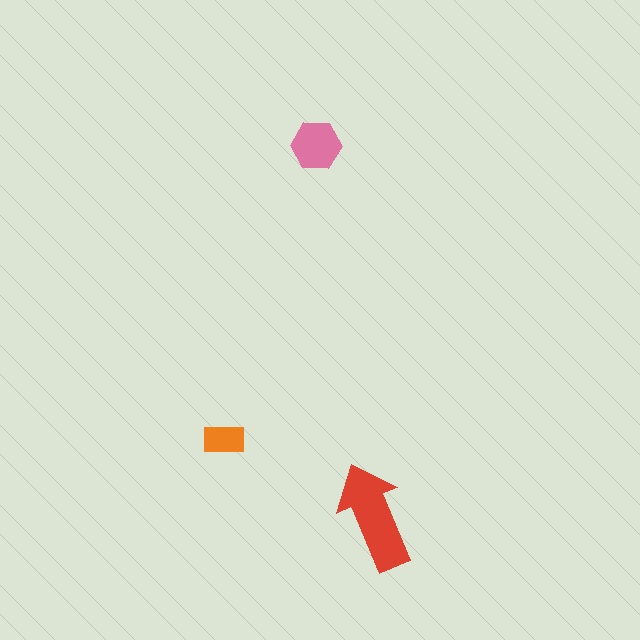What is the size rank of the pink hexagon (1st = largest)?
2nd.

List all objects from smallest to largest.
The orange rectangle, the pink hexagon, the red arrow.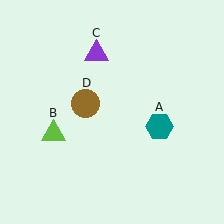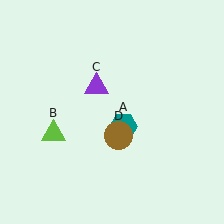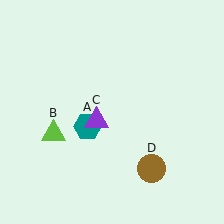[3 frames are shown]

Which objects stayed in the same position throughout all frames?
Lime triangle (object B) remained stationary.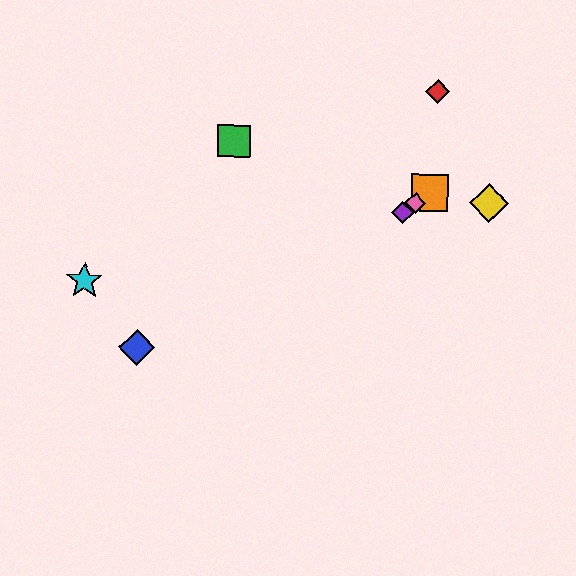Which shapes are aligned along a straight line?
The purple diamond, the orange square, the pink diamond are aligned along a straight line.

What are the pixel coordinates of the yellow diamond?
The yellow diamond is at (489, 203).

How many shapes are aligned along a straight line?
3 shapes (the purple diamond, the orange square, the pink diamond) are aligned along a straight line.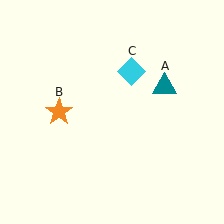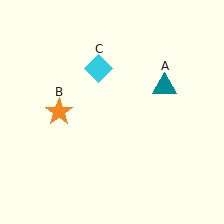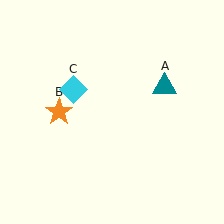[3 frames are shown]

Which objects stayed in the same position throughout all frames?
Teal triangle (object A) and orange star (object B) remained stationary.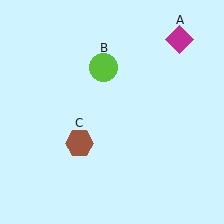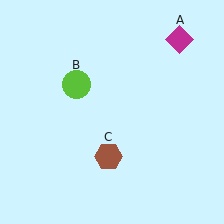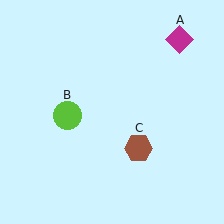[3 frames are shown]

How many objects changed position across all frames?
2 objects changed position: lime circle (object B), brown hexagon (object C).